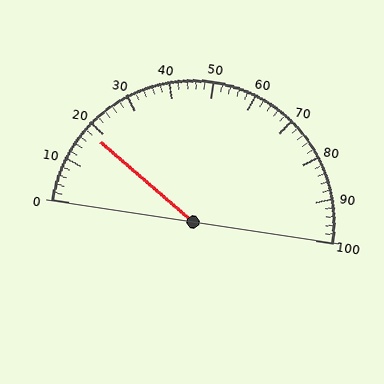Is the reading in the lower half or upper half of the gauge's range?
The reading is in the lower half of the range (0 to 100).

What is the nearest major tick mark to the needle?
The nearest major tick mark is 20.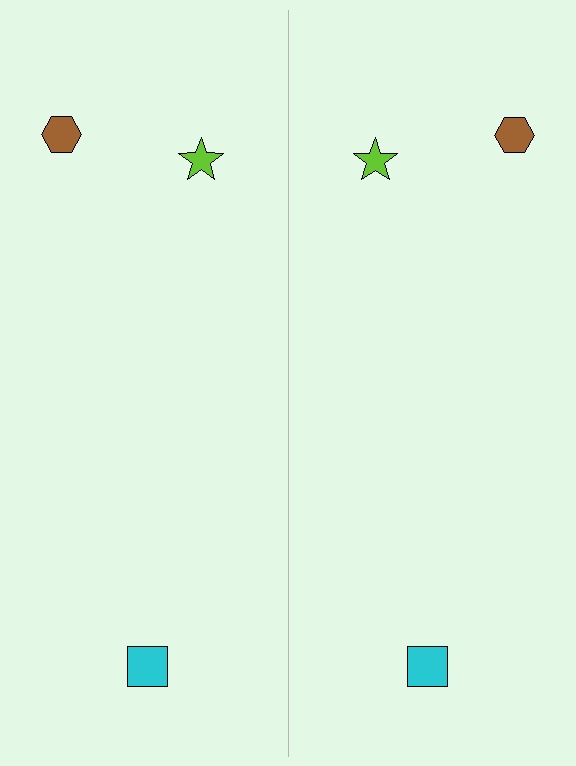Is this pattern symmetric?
Yes, this pattern has bilateral (reflection) symmetry.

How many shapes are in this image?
There are 6 shapes in this image.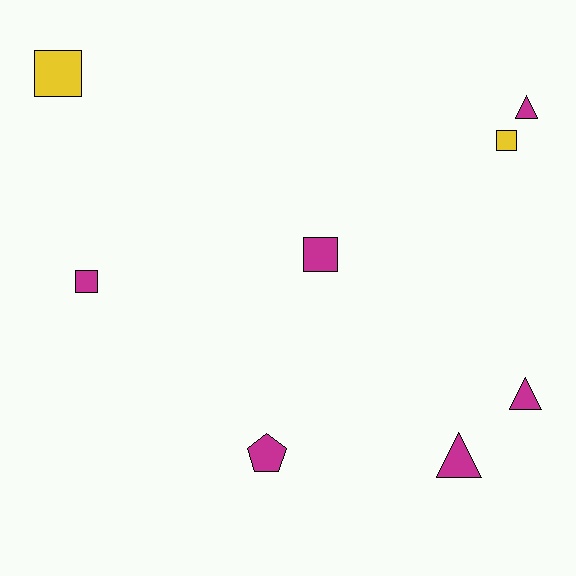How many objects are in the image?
There are 8 objects.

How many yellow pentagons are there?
There are no yellow pentagons.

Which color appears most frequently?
Magenta, with 6 objects.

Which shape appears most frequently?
Square, with 4 objects.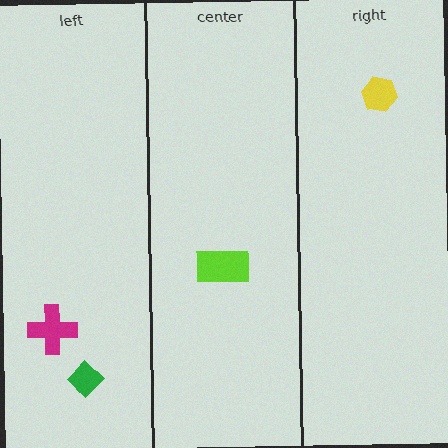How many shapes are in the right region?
1.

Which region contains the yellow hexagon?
The right region.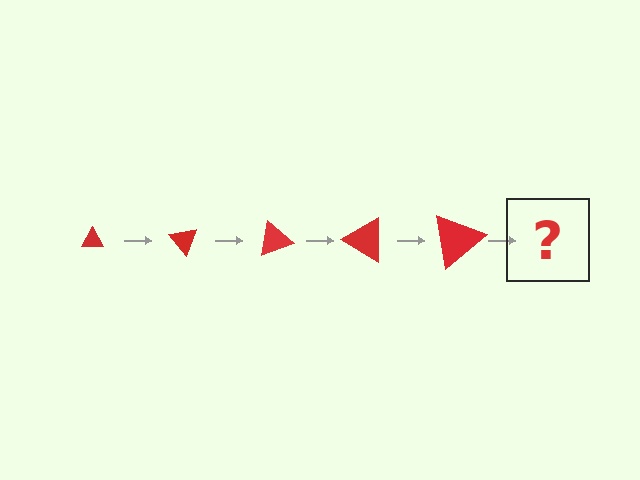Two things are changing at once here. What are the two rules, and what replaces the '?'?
The two rules are that the triangle grows larger each step and it rotates 50 degrees each step. The '?' should be a triangle, larger than the previous one and rotated 250 degrees from the start.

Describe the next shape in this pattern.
It should be a triangle, larger than the previous one and rotated 250 degrees from the start.